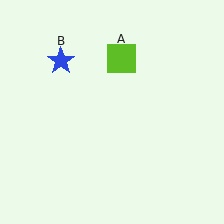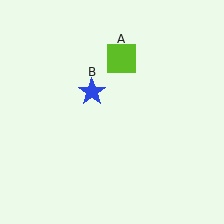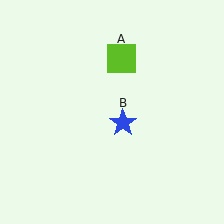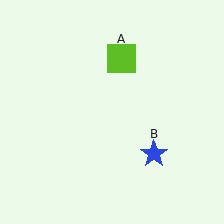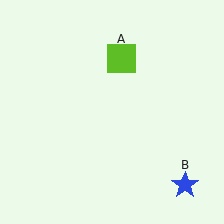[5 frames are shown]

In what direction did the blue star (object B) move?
The blue star (object B) moved down and to the right.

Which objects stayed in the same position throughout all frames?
Lime square (object A) remained stationary.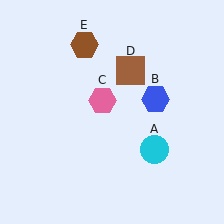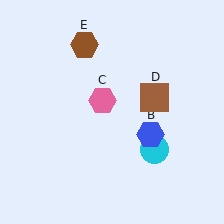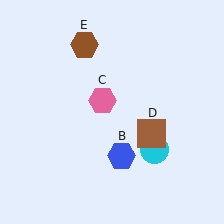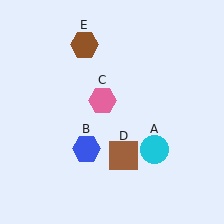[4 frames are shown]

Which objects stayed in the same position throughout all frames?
Cyan circle (object A) and pink hexagon (object C) and brown hexagon (object E) remained stationary.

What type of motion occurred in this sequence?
The blue hexagon (object B), brown square (object D) rotated clockwise around the center of the scene.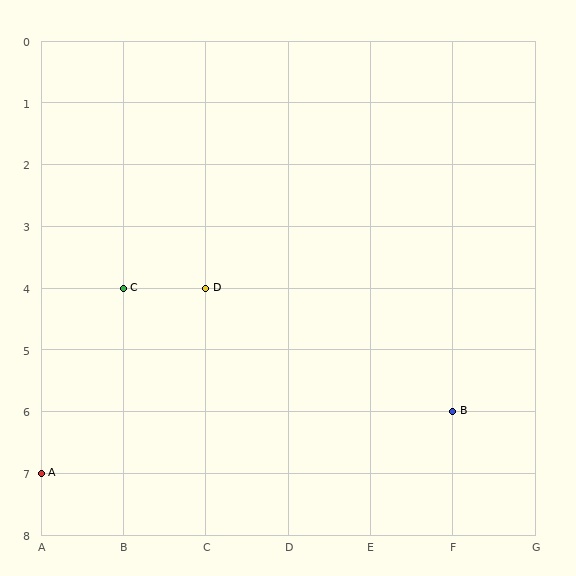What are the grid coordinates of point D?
Point D is at grid coordinates (C, 4).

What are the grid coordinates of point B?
Point B is at grid coordinates (F, 6).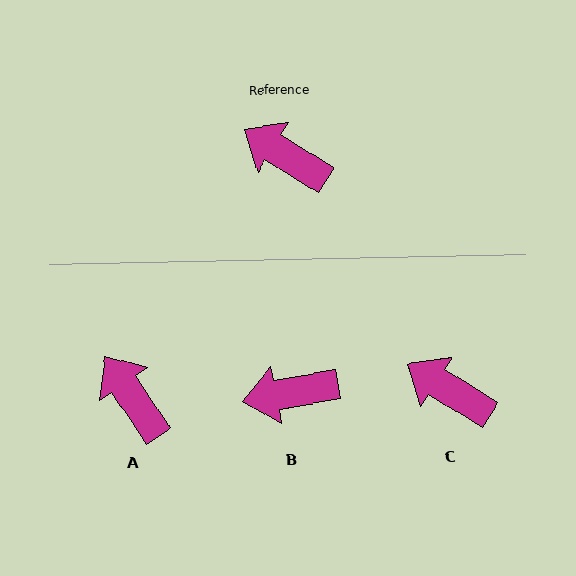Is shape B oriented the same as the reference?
No, it is off by about 42 degrees.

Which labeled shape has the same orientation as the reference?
C.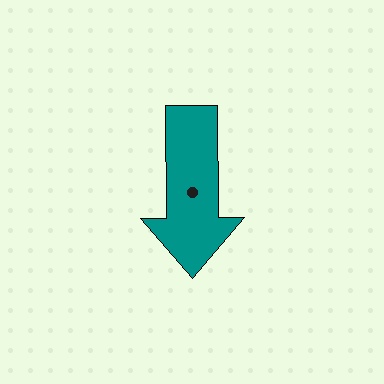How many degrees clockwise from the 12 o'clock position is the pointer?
Approximately 180 degrees.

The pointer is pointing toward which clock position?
Roughly 6 o'clock.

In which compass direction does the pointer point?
South.